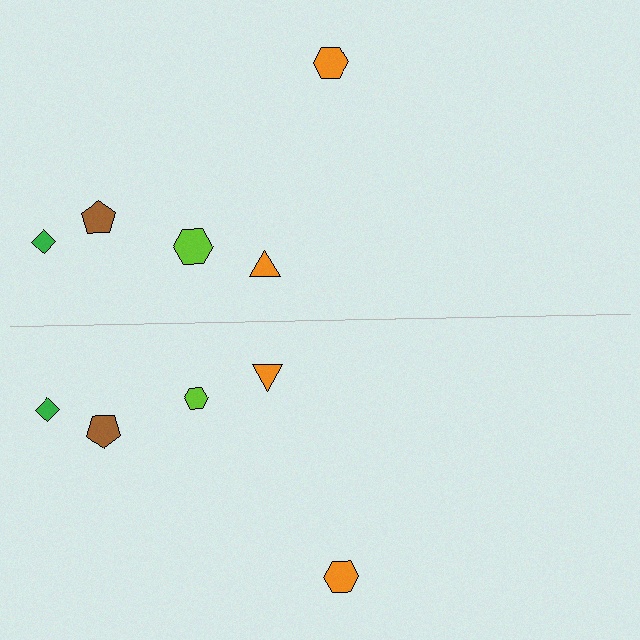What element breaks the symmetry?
The lime hexagon on the bottom side has a different size than its mirror counterpart.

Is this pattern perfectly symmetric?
No, the pattern is not perfectly symmetric. The lime hexagon on the bottom side has a different size than its mirror counterpart.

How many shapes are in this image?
There are 10 shapes in this image.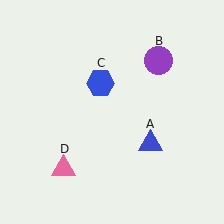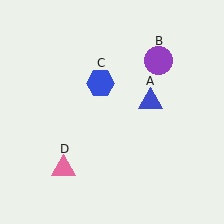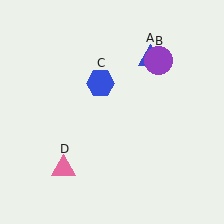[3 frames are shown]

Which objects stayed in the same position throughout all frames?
Purple circle (object B) and blue hexagon (object C) and pink triangle (object D) remained stationary.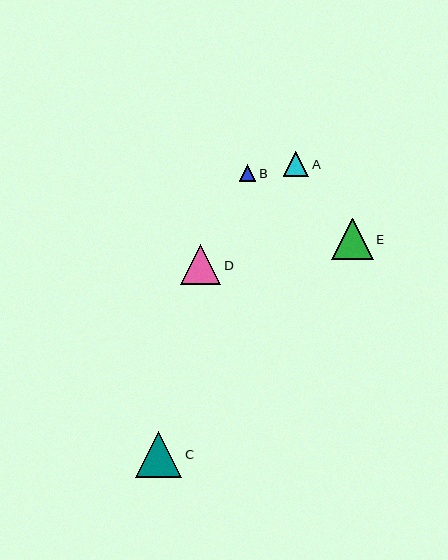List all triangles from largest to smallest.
From largest to smallest: C, E, D, A, B.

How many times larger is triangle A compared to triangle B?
Triangle A is approximately 1.5 times the size of triangle B.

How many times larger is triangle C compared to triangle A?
Triangle C is approximately 1.8 times the size of triangle A.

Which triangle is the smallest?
Triangle B is the smallest with a size of approximately 17 pixels.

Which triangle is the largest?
Triangle C is the largest with a size of approximately 46 pixels.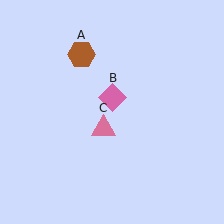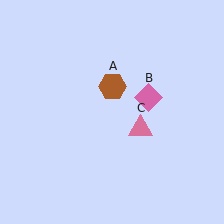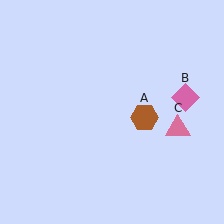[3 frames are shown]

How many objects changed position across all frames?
3 objects changed position: brown hexagon (object A), pink diamond (object B), pink triangle (object C).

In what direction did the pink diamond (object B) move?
The pink diamond (object B) moved right.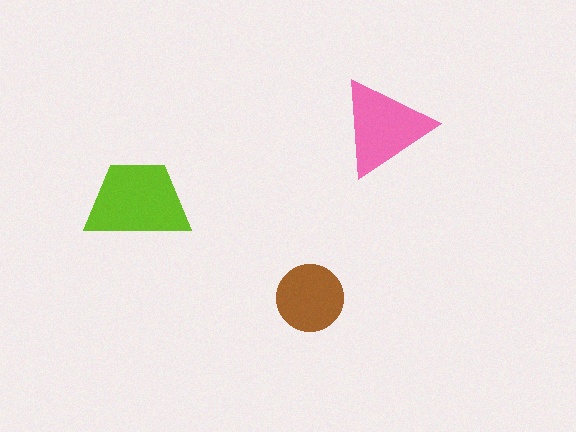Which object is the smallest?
The brown circle.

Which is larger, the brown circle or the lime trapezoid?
The lime trapezoid.